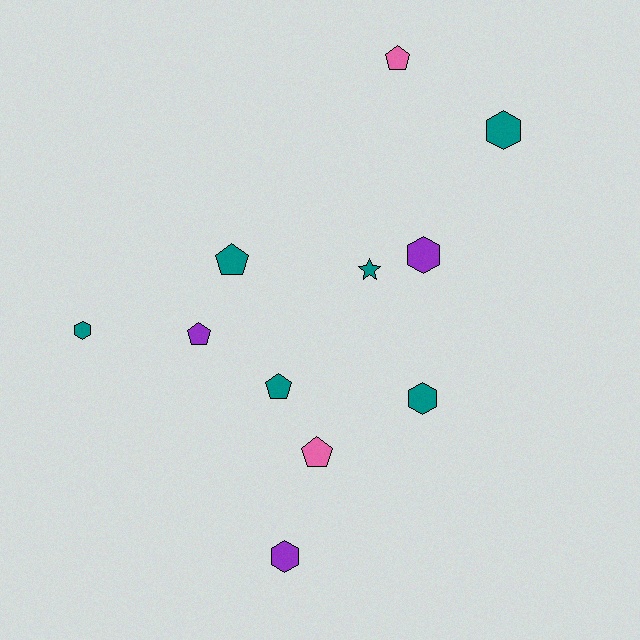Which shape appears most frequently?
Hexagon, with 5 objects.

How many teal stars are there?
There is 1 teal star.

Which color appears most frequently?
Teal, with 6 objects.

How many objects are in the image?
There are 11 objects.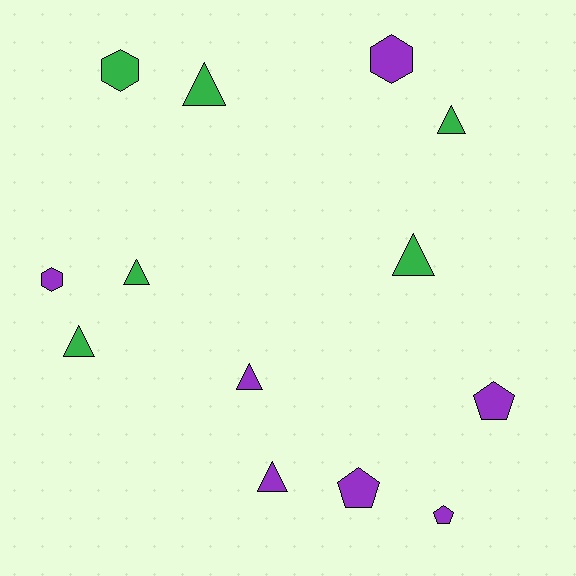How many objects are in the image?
There are 13 objects.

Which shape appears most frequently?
Triangle, with 7 objects.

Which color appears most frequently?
Purple, with 7 objects.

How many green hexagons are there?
There is 1 green hexagon.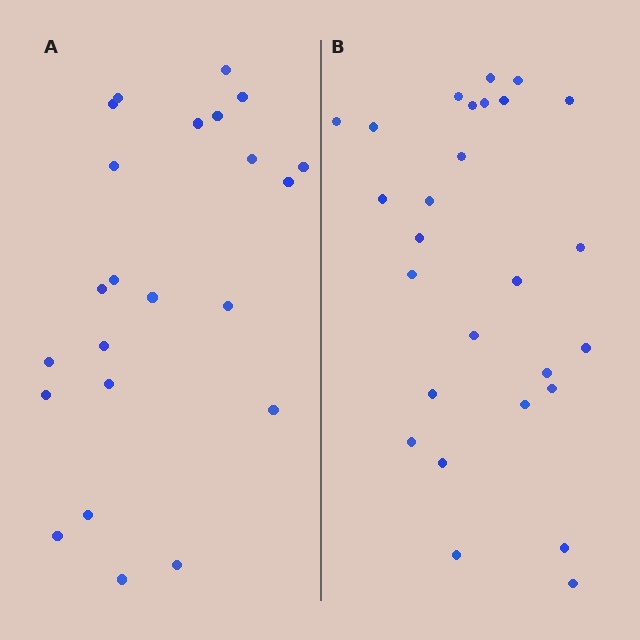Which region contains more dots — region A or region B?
Region B (the right region) has more dots.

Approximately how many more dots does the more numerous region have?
Region B has about 4 more dots than region A.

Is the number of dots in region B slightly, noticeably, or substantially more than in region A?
Region B has only slightly more — the two regions are fairly close. The ratio is roughly 1.2 to 1.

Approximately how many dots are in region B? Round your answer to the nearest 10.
About 30 dots. (The exact count is 27, which rounds to 30.)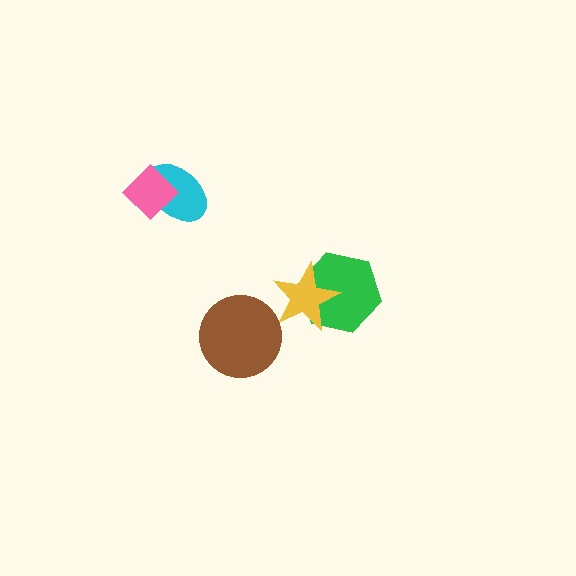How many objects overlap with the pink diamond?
1 object overlaps with the pink diamond.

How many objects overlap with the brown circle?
0 objects overlap with the brown circle.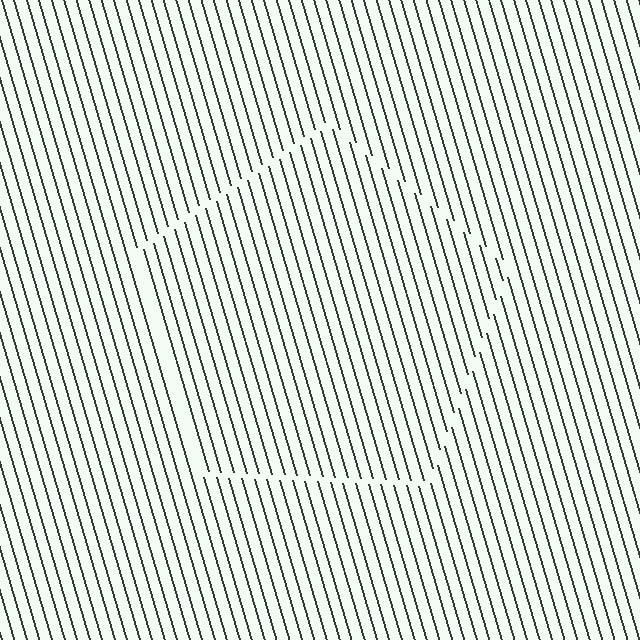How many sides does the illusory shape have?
5 sides — the line-ends trace a pentagon.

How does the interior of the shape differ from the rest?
The interior of the shape contains the same grating, shifted by half a period — the contour is defined by the phase discontinuity where line-ends from the inner and outer gratings abut.